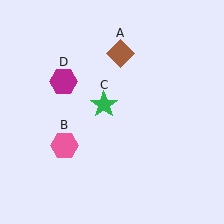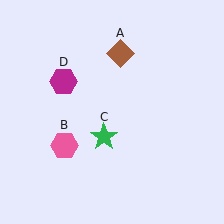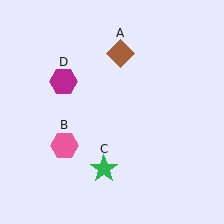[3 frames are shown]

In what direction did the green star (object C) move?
The green star (object C) moved down.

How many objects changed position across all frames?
1 object changed position: green star (object C).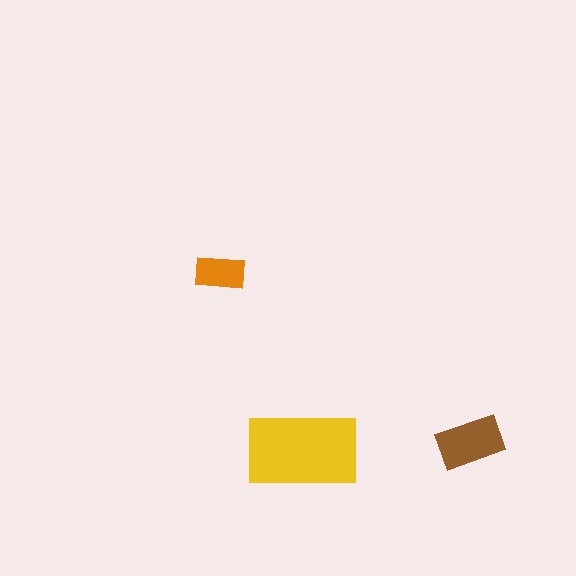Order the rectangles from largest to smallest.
the yellow one, the brown one, the orange one.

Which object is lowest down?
The yellow rectangle is bottommost.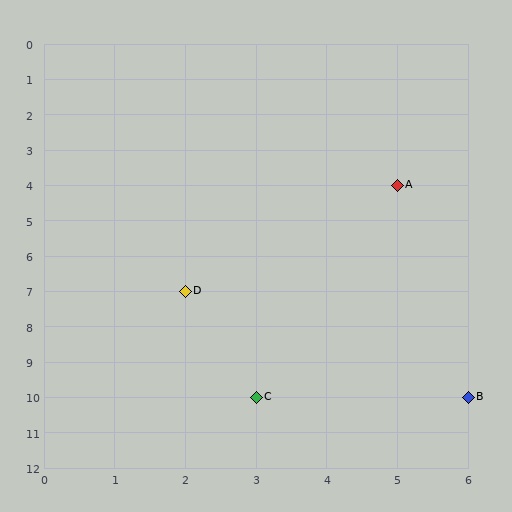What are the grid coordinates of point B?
Point B is at grid coordinates (6, 10).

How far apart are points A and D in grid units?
Points A and D are 3 columns and 3 rows apart (about 4.2 grid units diagonally).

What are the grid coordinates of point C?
Point C is at grid coordinates (3, 10).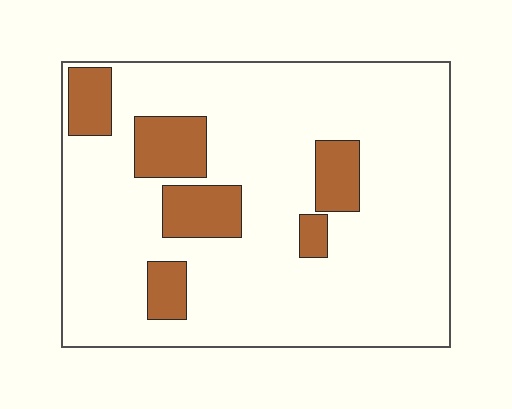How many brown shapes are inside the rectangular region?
6.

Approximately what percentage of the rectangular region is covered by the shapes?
Approximately 15%.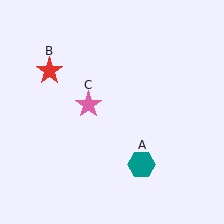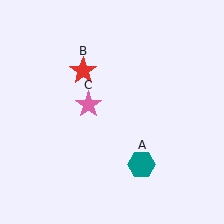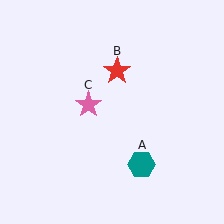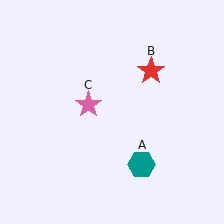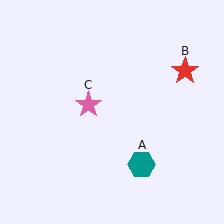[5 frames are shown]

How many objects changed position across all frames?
1 object changed position: red star (object B).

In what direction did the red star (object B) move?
The red star (object B) moved right.